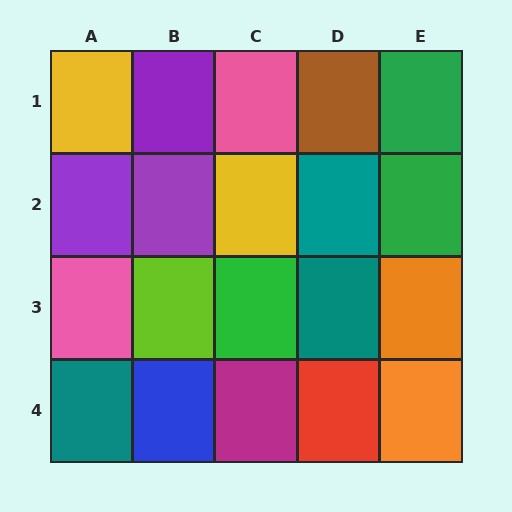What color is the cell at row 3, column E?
Orange.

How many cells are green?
3 cells are green.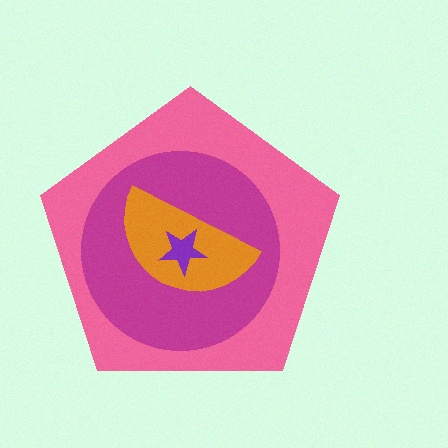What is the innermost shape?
The purple star.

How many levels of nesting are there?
4.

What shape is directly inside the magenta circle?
The orange semicircle.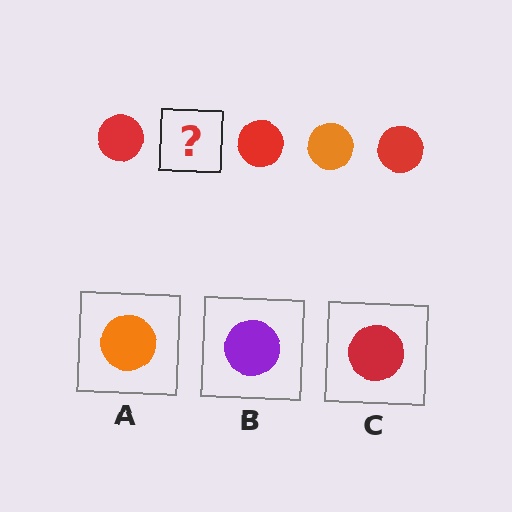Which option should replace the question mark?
Option A.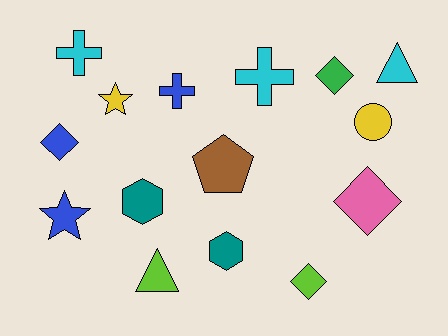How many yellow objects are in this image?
There are 2 yellow objects.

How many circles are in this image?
There is 1 circle.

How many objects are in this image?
There are 15 objects.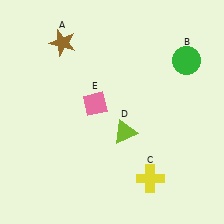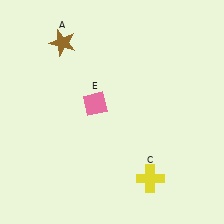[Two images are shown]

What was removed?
The green circle (B), the lime triangle (D) were removed in Image 2.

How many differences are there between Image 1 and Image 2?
There are 2 differences between the two images.